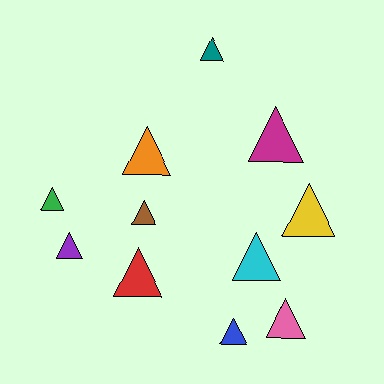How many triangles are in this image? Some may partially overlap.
There are 11 triangles.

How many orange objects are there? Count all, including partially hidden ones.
There is 1 orange object.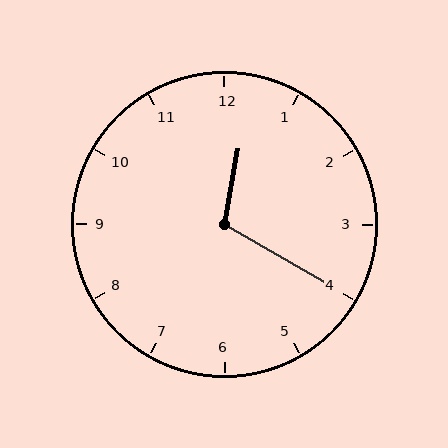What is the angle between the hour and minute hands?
Approximately 110 degrees.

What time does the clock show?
12:20.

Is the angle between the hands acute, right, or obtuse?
It is obtuse.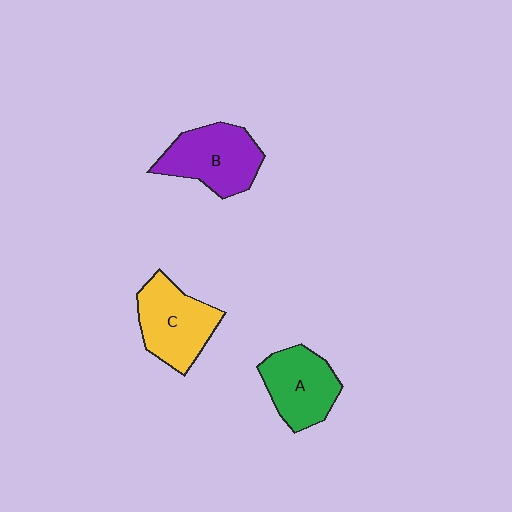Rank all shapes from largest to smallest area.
From largest to smallest: B (purple), C (yellow), A (green).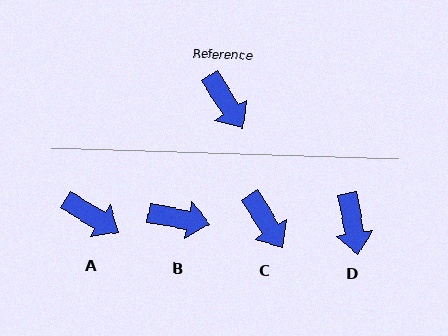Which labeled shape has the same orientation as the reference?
C.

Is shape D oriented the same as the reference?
No, it is off by about 22 degrees.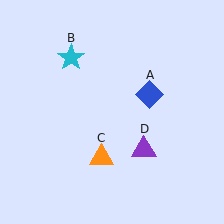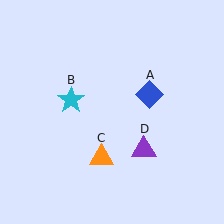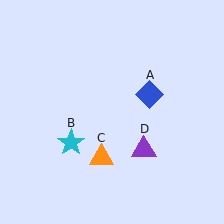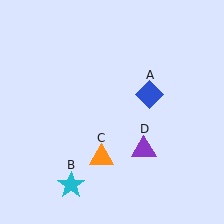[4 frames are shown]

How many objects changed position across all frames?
1 object changed position: cyan star (object B).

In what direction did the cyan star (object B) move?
The cyan star (object B) moved down.